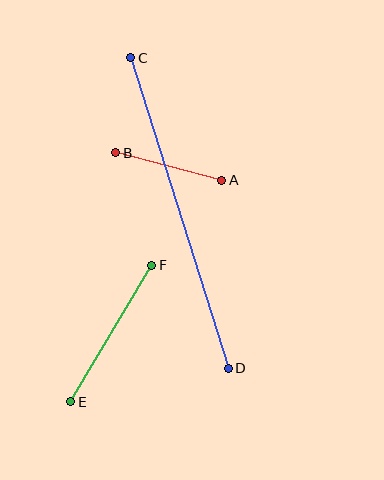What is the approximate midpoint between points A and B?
The midpoint is at approximately (169, 167) pixels.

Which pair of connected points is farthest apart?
Points C and D are farthest apart.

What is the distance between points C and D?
The distance is approximately 325 pixels.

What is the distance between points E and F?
The distance is approximately 159 pixels.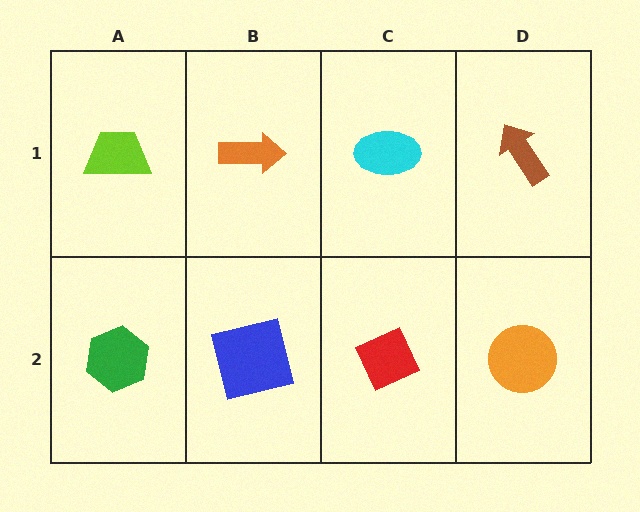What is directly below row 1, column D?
An orange circle.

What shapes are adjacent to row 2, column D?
A brown arrow (row 1, column D), a red diamond (row 2, column C).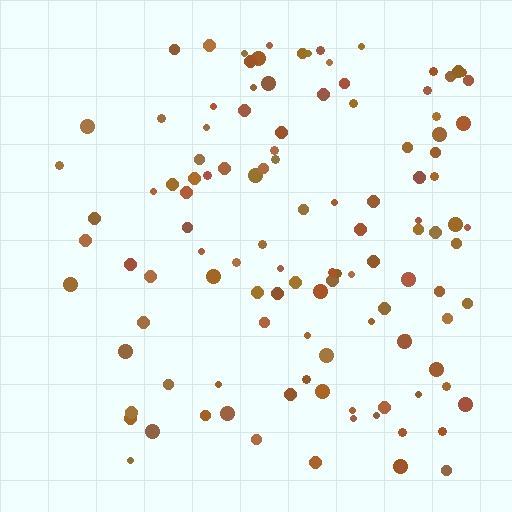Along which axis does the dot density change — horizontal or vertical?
Horizontal.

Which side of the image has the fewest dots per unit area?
The left.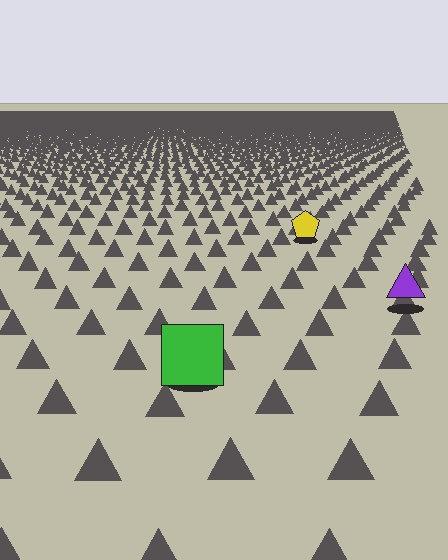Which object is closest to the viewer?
The green square is closest. The texture marks near it are larger and more spread out.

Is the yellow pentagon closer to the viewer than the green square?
No. The green square is closer — you can tell from the texture gradient: the ground texture is coarser near it.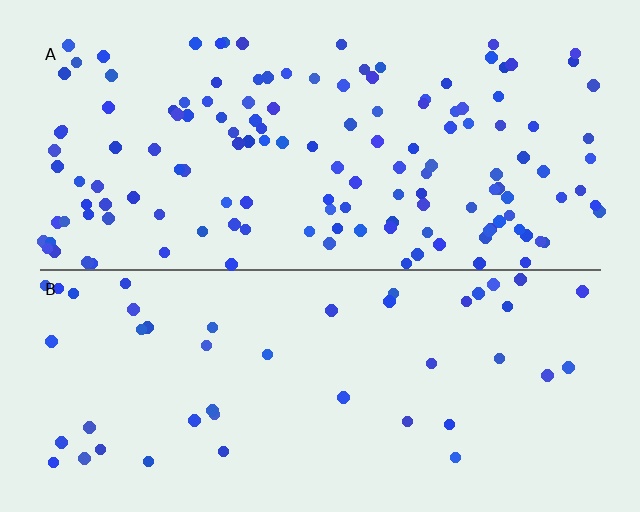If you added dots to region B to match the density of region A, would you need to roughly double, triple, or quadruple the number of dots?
Approximately triple.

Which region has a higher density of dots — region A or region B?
A (the top).